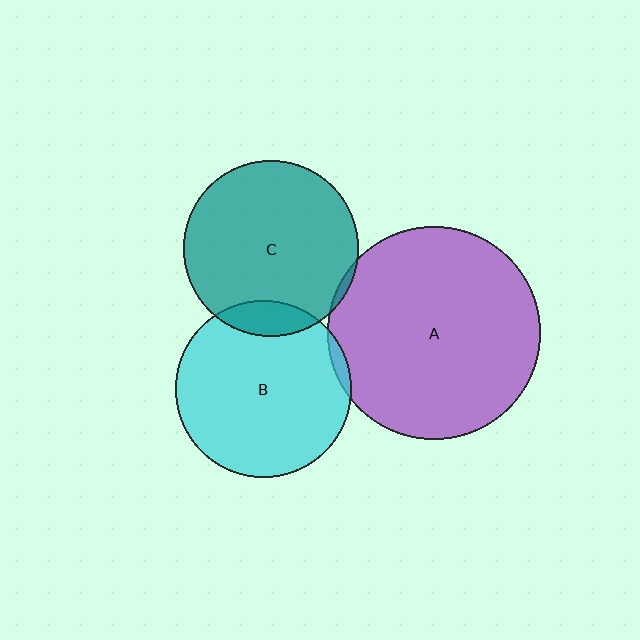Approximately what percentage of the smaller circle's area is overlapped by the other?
Approximately 10%.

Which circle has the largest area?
Circle A (purple).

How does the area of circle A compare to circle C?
Approximately 1.5 times.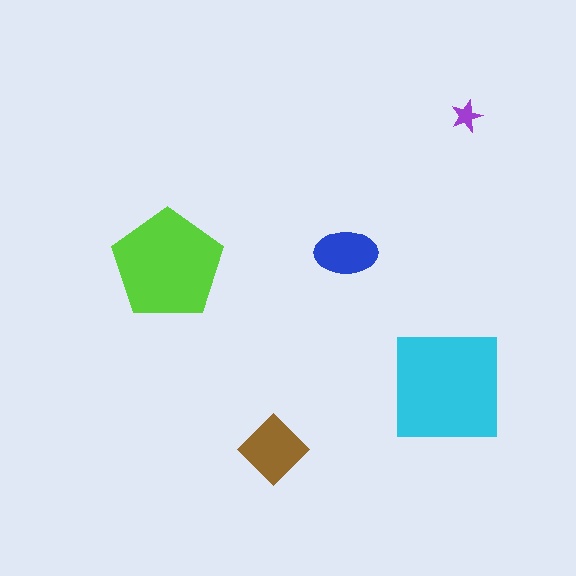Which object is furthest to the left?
The lime pentagon is leftmost.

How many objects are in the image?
There are 5 objects in the image.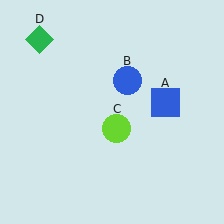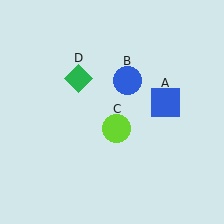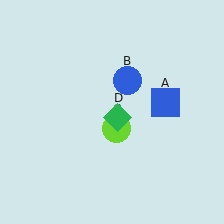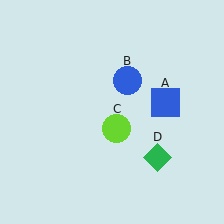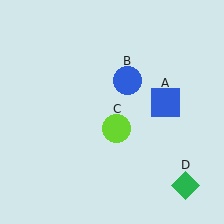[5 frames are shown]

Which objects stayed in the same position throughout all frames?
Blue square (object A) and blue circle (object B) and lime circle (object C) remained stationary.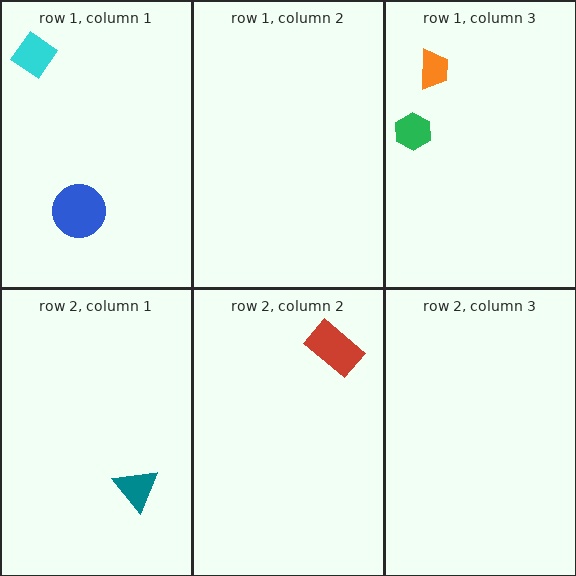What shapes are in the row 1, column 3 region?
The orange trapezoid, the green hexagon.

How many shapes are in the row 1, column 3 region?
2.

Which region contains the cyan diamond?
The row 1, column 1 region.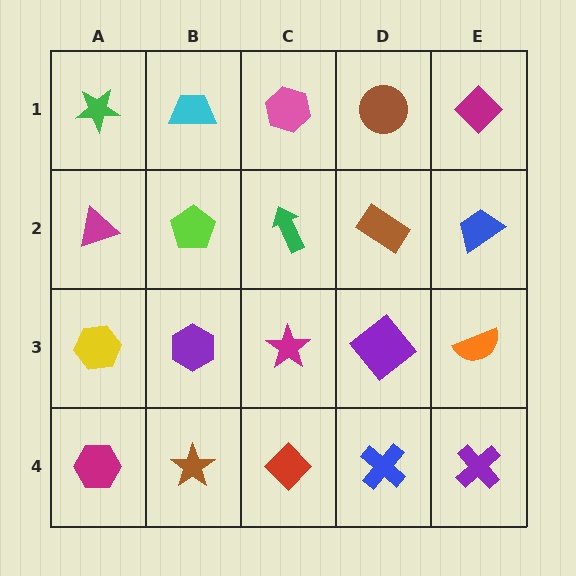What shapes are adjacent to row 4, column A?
A yellow hexagon (row 3, column A), a brown star (row 4, column B).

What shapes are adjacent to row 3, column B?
A lime pentagon (row 2, column B), a brown star (row 4, column B), a yellow hexagon (row 3, column A), a magenta star (row 3, column C).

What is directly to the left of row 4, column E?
A blue cross.